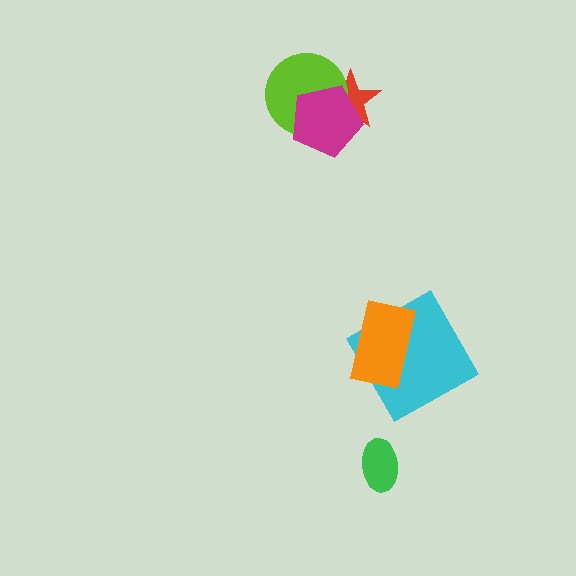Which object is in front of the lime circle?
The magenta pentagon is in front of the lime circle.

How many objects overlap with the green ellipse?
0 objects overlap with the green ellipse.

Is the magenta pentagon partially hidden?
No, no other shape covers it.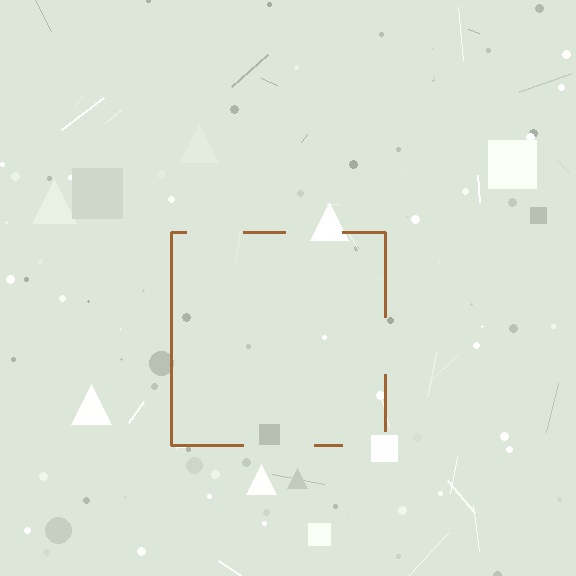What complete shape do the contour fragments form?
The contour fragments form a square.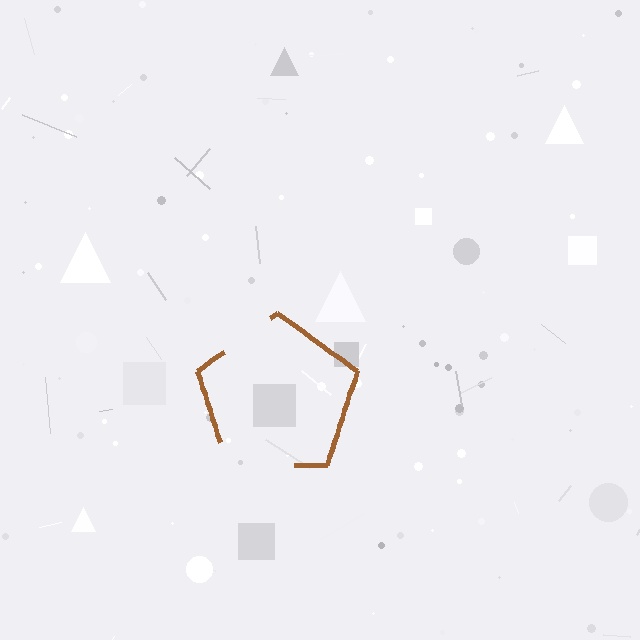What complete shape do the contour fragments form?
The contour fragments form a pentagon.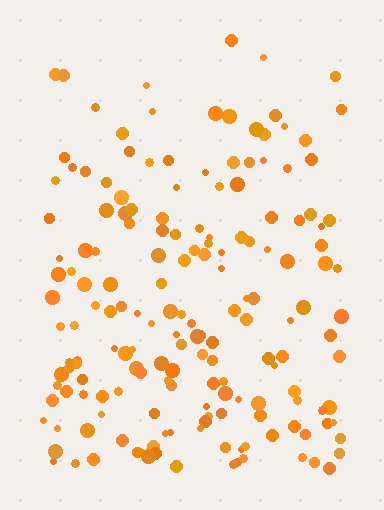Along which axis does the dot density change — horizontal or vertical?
Vertical.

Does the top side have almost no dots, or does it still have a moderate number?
Still a moderate number, just noticeably fewer than the bottom.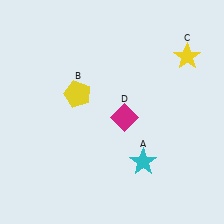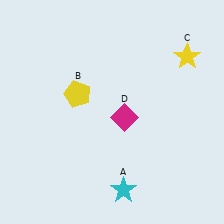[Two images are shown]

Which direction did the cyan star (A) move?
The cyan star (A) moved down.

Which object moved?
The cyan star (A) moved down.